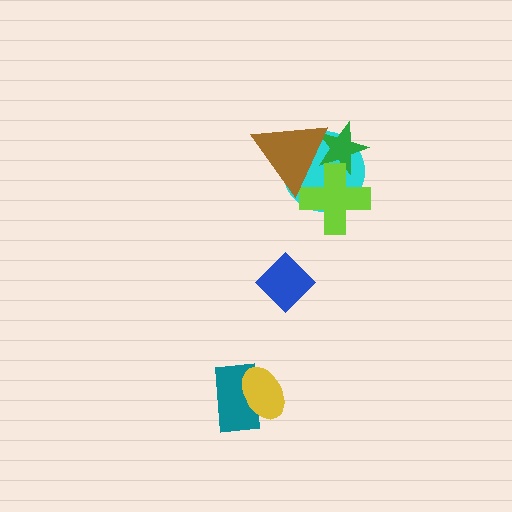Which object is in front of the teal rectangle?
The yellow ellipse is in front of the teal rectangle.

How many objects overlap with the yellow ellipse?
1 object overlaps with the yellow ellipse.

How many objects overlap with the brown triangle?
3 objects overlap with the brown triangle.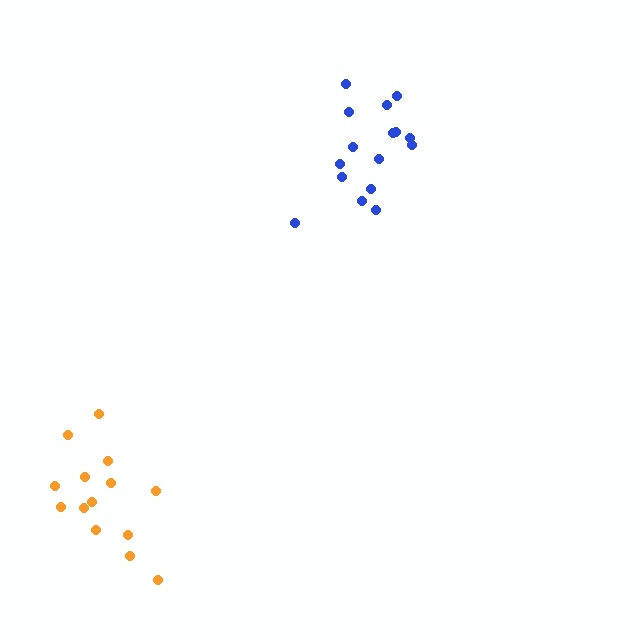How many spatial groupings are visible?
There are 2 spatial groupings.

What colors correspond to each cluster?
The clusters are colored: orange, blue.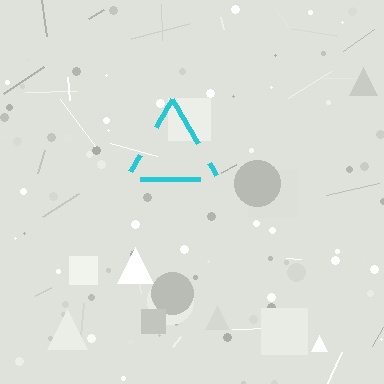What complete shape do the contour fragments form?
The contour fragments form a triangle.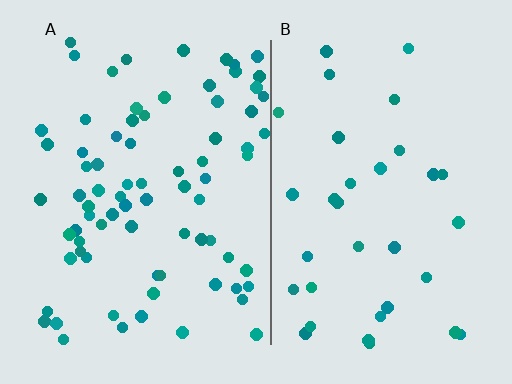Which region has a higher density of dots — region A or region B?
A (the left).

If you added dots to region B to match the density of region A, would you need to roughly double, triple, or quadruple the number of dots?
Approximately double.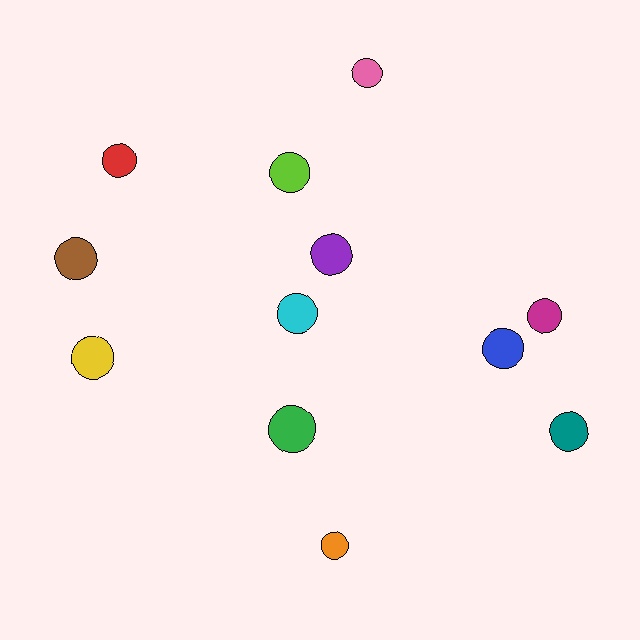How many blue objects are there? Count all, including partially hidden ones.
There is 1 blue object.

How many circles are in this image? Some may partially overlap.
There are 12 circles.